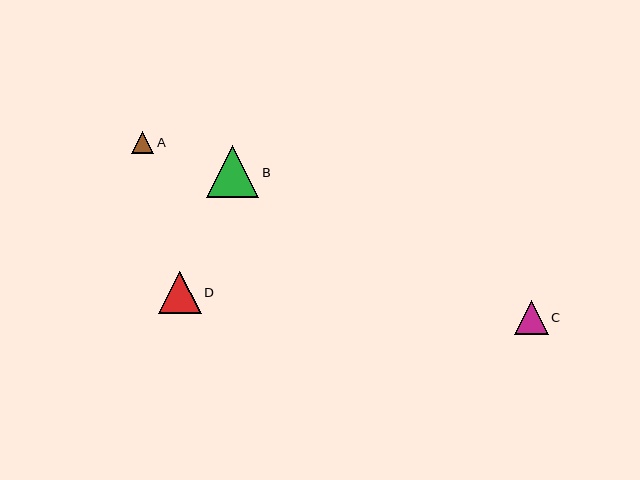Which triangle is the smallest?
Triangle A is the smallest with a size of approximately 23 pixels.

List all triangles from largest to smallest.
From largest to smallest: B, D, C, A.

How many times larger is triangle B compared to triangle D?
Triangle B is approximately 1.2 times the size of triangle D.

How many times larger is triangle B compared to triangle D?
Triangle B is approximately 1.2 times the size of triangle D.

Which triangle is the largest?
Triangle B is the largest with a size of approximately 52 pixels.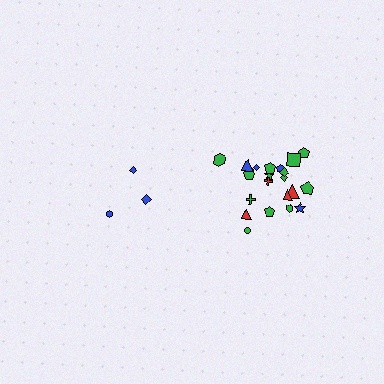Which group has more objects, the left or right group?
The right group.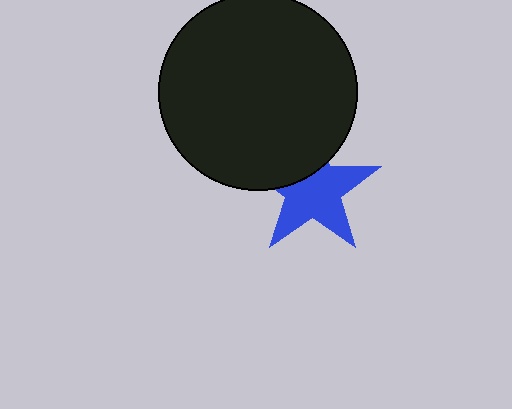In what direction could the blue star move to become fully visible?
The blue star could move down. That would shift it out from behind the black circle entirely.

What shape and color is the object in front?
The object in front is a black circle.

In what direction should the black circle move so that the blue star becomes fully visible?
The black circle should move up. That is the shortest direction to clear the overlap and leave the blue star fully visible.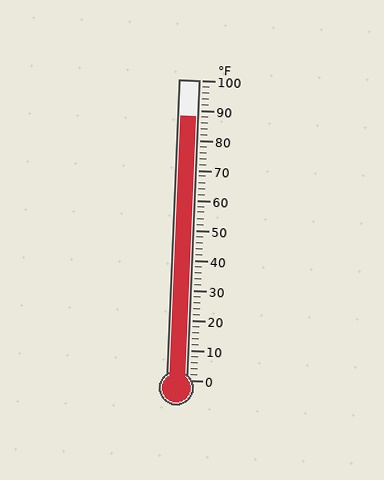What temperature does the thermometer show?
The thermometer shows approximately 88°F.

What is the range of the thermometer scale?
The thermometer scale ranges from 0°F to 100°F.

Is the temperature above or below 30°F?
The temperature is above 30°F.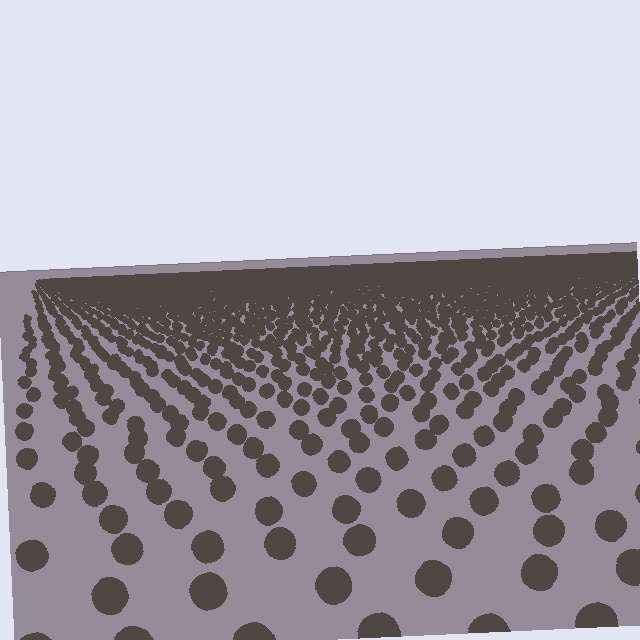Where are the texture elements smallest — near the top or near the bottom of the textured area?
Near the top.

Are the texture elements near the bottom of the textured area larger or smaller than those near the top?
Larger. Near the bottom, elements are closer to the viewer and appear at a bigger on-screen size.